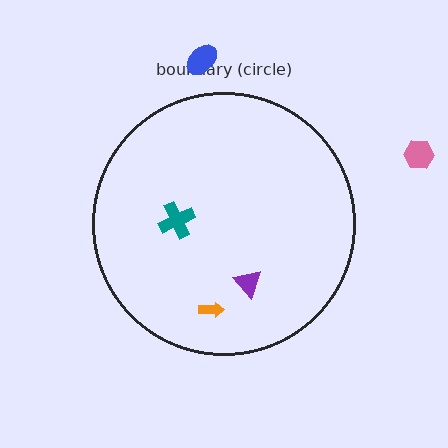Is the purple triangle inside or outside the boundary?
Inside.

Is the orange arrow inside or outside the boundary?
Inside.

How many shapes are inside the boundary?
3 inside, 2 outside.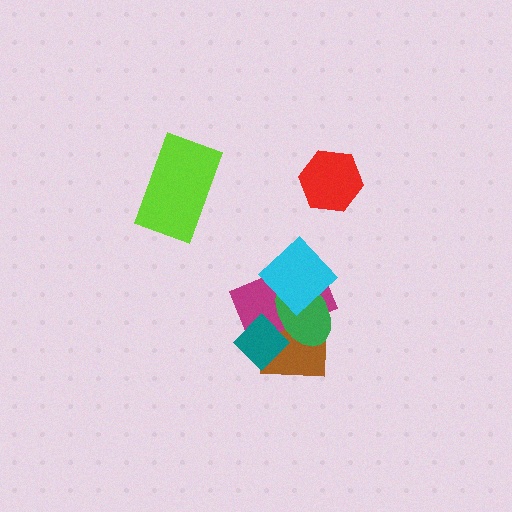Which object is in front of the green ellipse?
The cyan diamond is in front of the green ellipse.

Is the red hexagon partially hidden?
No, no other shape covers it.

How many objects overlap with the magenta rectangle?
4 objects overlap with the magenta rectangle.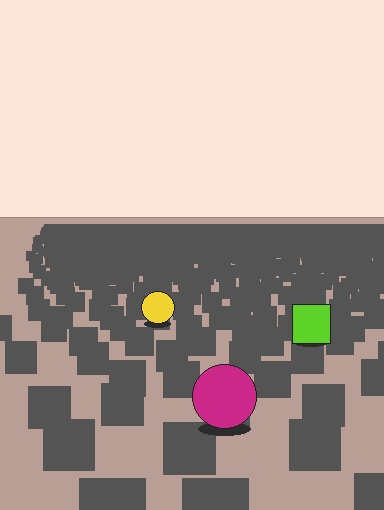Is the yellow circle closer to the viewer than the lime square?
No. The lime square is closer — you can tell from the texture gradient: the ground texture is coarser near it.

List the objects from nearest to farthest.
From nearest to farthest: the magenta circle, the lime square, the yellow circle.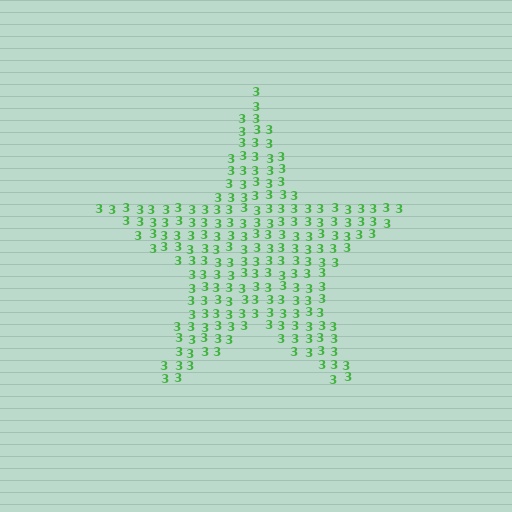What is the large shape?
The large shape is a star.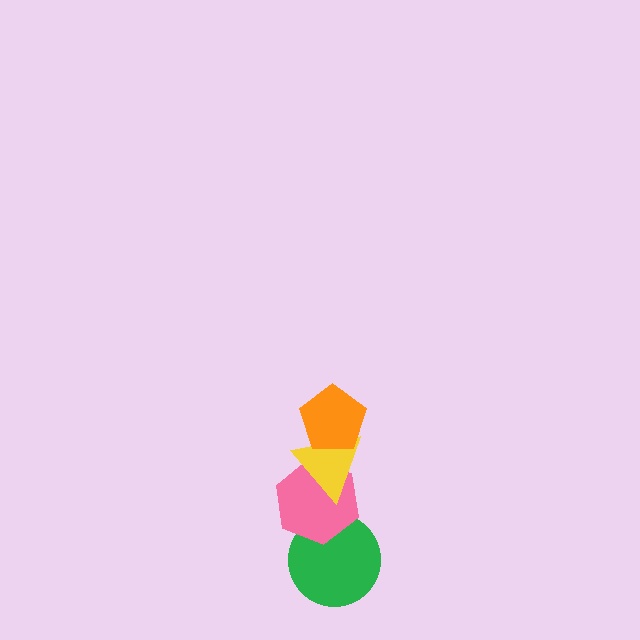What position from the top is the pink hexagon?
The pink hexagon is 3rd from the top.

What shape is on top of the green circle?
The pink hexagon is on top of the green circle.